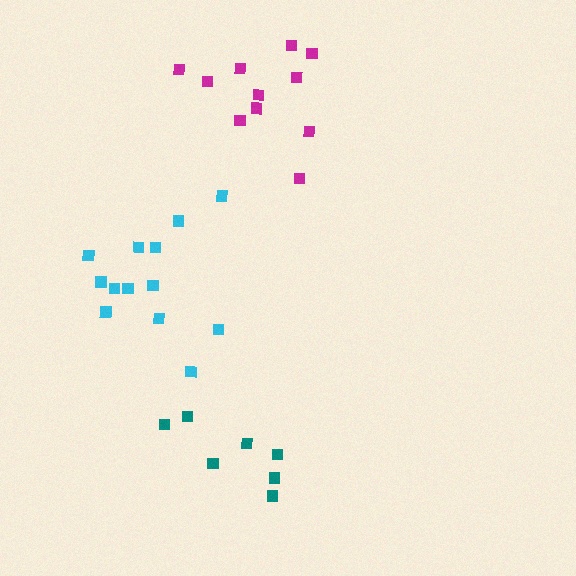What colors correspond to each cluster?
The clusters are colored: teal, magenta, cyan.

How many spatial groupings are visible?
There are 3 spatial groupings.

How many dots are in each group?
Group 1: 7 dots, Group 2: 11 dots, Group 3: 13 dots (31 total).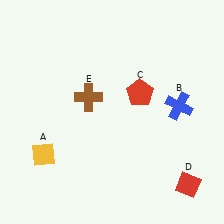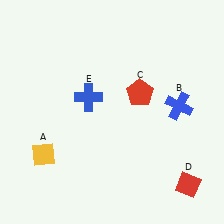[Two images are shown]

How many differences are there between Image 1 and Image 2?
There is 1 difference between the two images.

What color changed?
The cross (E) changed from brown in Image 1 to blue in Image 2.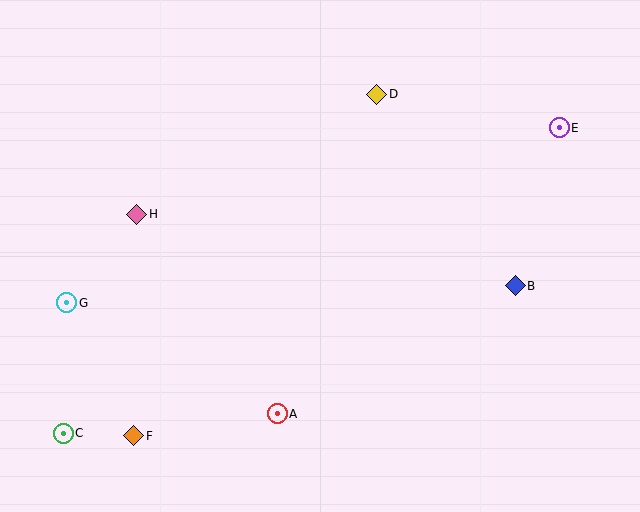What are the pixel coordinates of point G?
Point G is at (67, 303).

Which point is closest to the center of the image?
Point A at (277, 414) is closest to the center.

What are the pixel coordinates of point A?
Point A is at (277, 414).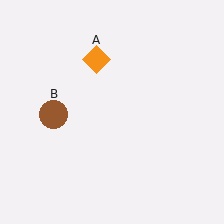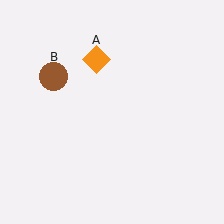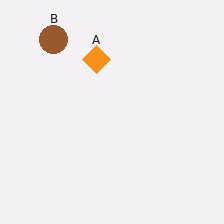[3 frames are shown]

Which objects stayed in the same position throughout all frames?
Orange diamond (object A) remained stationary.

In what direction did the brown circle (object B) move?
The brown circle (object B) moved up.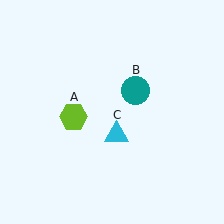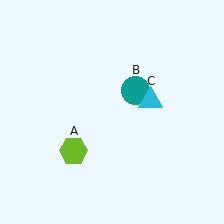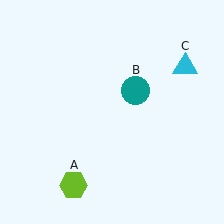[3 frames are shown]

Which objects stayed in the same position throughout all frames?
Teal circle (object B) remained stationary.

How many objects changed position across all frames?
2 objects changed position: lime hexagon (object A), cyan triangle (object C).